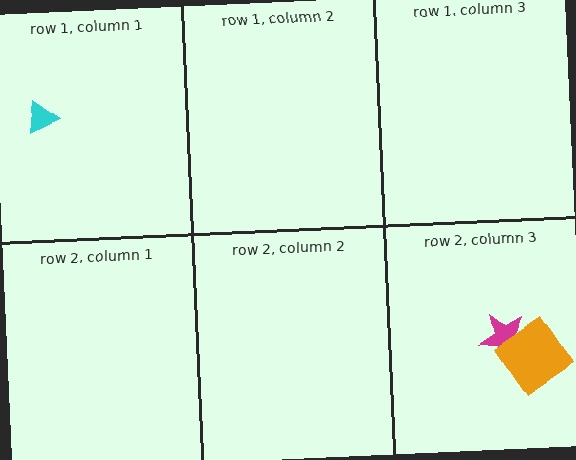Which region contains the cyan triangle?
The row 1, column 1 region.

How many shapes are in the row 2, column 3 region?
2.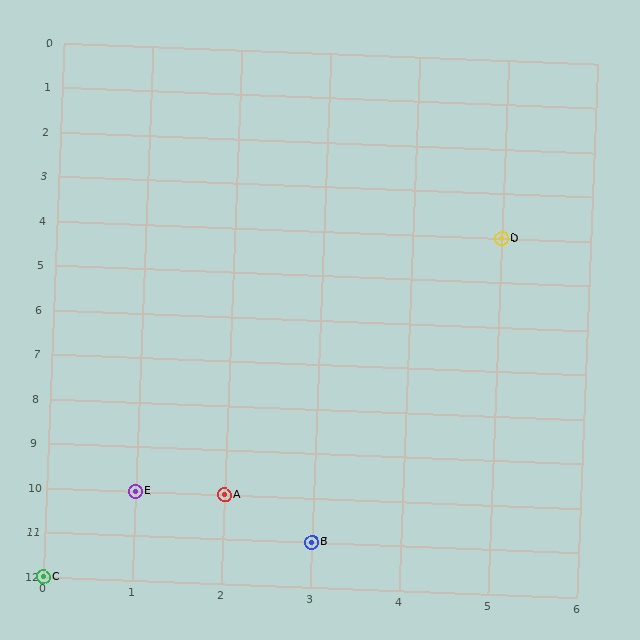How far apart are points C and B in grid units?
Points C and B are 3 columns and 1 row apart (about 3.2 grid units diagonally).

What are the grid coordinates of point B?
Point B is at grid coordinates (3, 11).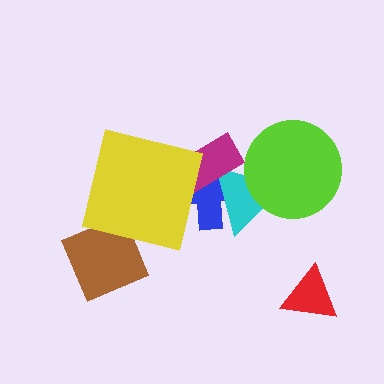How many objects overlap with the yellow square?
1 object overlaps with the yellow square.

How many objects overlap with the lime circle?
1 object overlaps with the lime circle.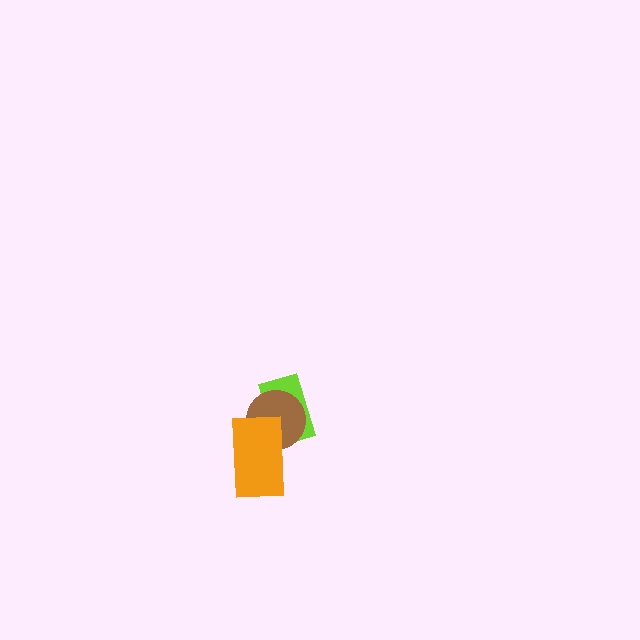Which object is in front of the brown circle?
The orange rectangle is in front of the brown circle.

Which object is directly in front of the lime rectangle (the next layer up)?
The brown circle is directly in front of the lime rectangle.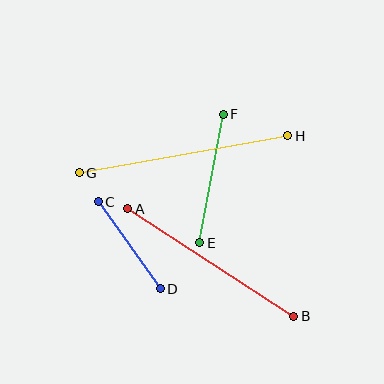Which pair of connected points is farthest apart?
Points G and H are farthest apart.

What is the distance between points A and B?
The distance is approximately 198 pixels.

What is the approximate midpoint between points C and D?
The midpoint is at approximately (129, 245) pixels.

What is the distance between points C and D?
The distance is approximately 107 pixels.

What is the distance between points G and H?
The distance is approximately 212 pixels.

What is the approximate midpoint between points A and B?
The midpoint is at approximately (211, 263) pixels.